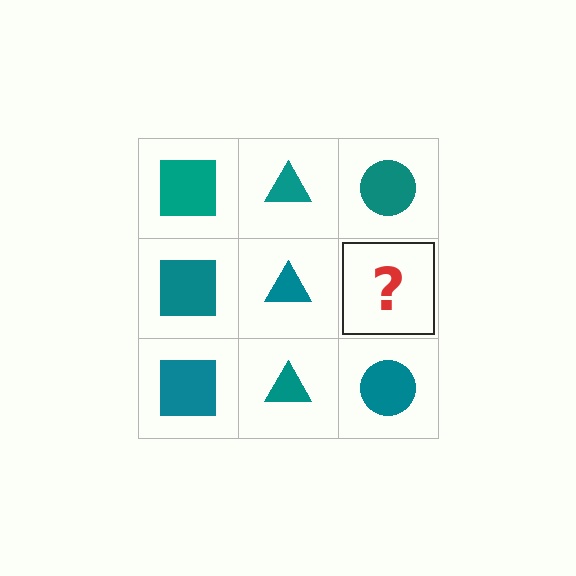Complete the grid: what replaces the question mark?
The question mark should be replaced with a teal circle.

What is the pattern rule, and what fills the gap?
The rule is that each column has a consistent shape. The gap should be filled with a teal circle.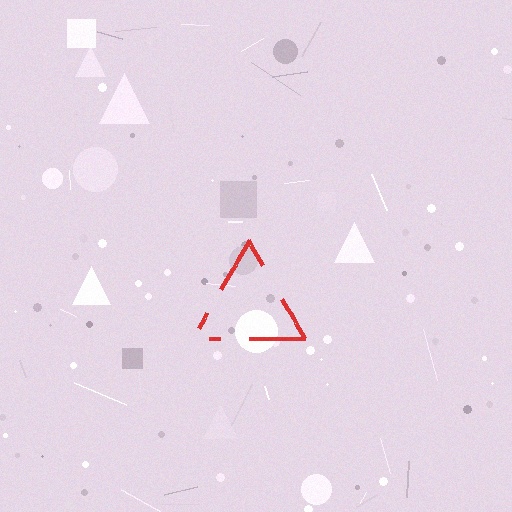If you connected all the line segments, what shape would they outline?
They would outline a triangle.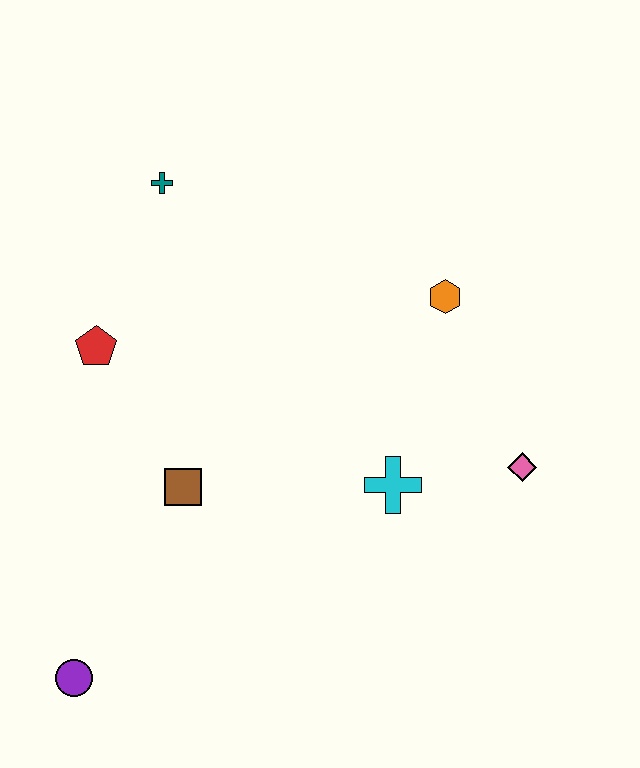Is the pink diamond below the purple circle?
No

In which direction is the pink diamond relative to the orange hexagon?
The pink diamond is below the orange hexagon.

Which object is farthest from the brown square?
The pink diamond is farthest from the brown square.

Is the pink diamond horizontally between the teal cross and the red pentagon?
No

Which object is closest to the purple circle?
The brown square is closest to the purple circle.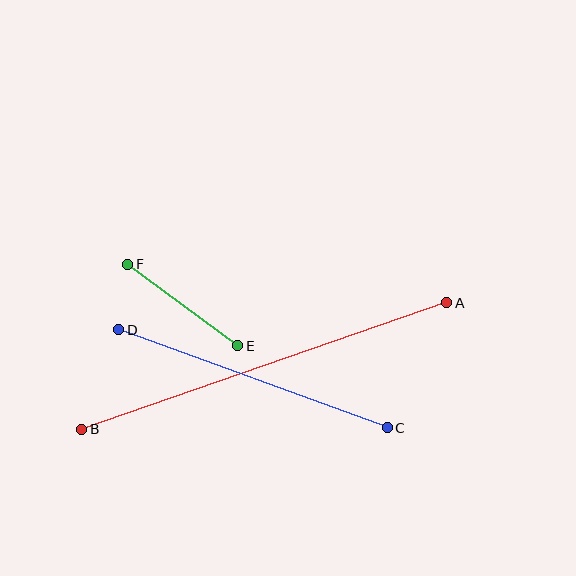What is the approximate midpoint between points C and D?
The midpoint is at approximately (253, 379) pixels.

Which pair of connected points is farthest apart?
Points A and B are farthest apart.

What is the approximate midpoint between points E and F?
The midpoint is at approximately (183, 305) pixels.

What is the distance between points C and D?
The distance is approximately 286 pixels.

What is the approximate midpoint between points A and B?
The midpoint is at approximately (264, 366) pixels.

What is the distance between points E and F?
The distance is approximately 137 pixels.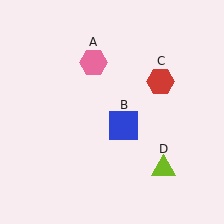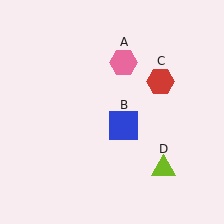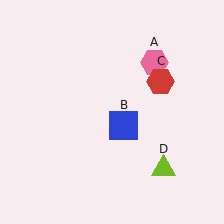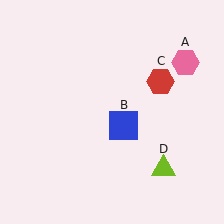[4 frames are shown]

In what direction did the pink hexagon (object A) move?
The pink hexagon (object A) moved right.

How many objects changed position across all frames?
1 object changed position: pink hexagon (object A).